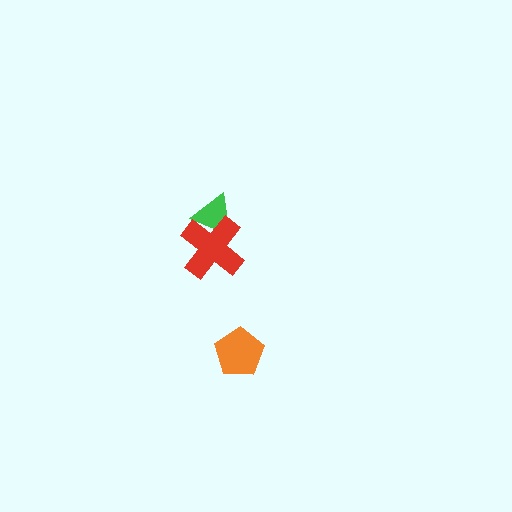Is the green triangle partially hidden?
Yes, it is partially covered by another shape.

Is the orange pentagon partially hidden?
No, no other shape covers it.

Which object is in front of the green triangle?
The red cross is in front of the green triangle.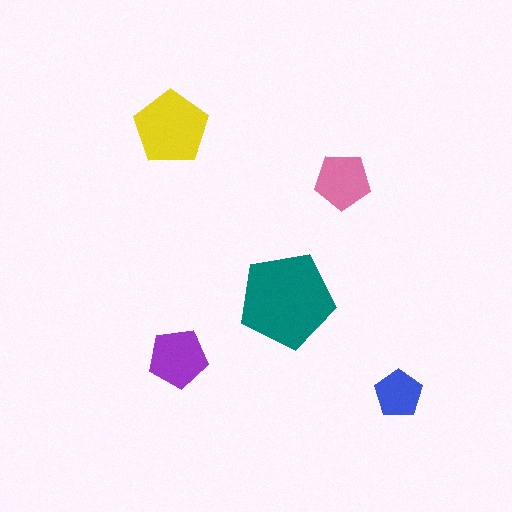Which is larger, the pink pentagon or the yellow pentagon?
The yellow one.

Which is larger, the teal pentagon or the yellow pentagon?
The teal one.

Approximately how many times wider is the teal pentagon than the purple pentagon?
About 1.5 times wider.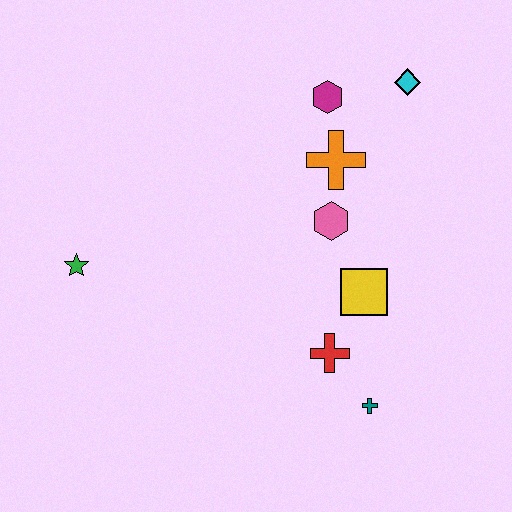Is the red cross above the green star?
No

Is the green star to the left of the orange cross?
Yes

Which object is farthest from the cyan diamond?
The green star is farthest from the cyan diamond.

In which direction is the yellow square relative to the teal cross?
The yellow square is above the teal cross.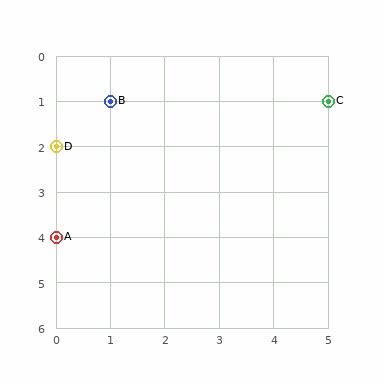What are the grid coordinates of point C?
Point C is at grid coordinates (5, 1).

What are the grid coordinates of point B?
Point B is at grid coordinates (1, 1).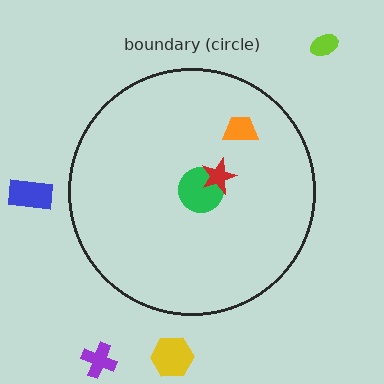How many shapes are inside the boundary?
3 inside, 4 outside.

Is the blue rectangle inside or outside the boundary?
Outside.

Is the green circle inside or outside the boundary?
Inside.